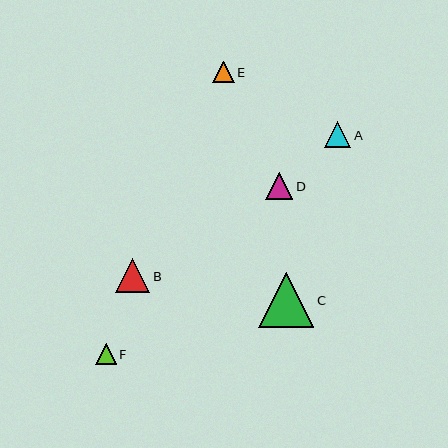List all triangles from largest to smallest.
From largest to smallest: C, B, D, A, E, F.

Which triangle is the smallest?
Triangle F is the smallest with a size of approximately 20 pixels.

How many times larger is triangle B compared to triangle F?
Triangle B is approximately 1.7 times the size of triangle F.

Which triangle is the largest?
Triangle C is the largest with a size of approximately 55 pixels.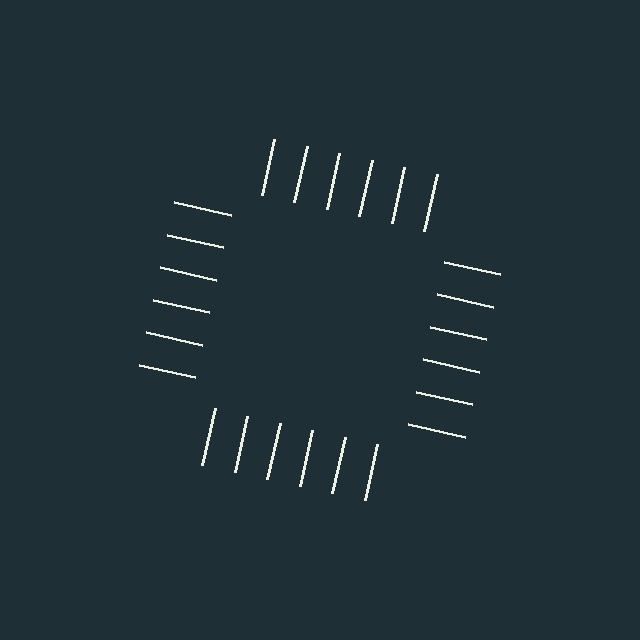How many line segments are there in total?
24 — 6 along each of the 4 edges.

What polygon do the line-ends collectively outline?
An illusory square — the line segments terminate on its edges but no continuous stroke is drawn.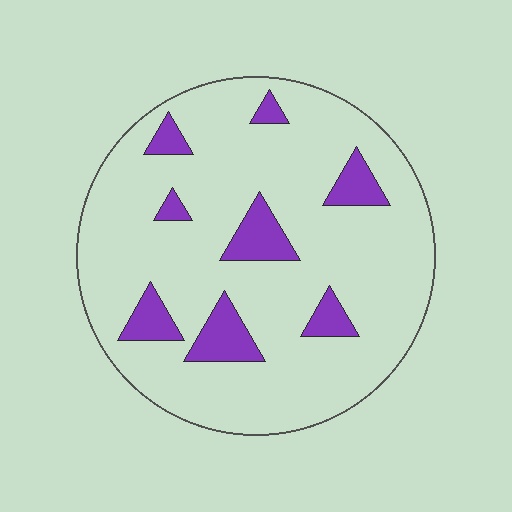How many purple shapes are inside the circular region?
8.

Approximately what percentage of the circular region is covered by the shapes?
Approximately 15%.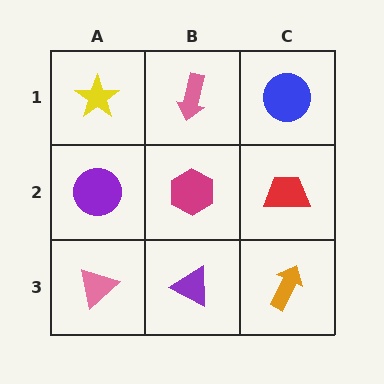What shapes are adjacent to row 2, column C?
A blue circle (row 1, column C), an orange arrow (row 3, column C), a magenta hexagon (row 2, column B).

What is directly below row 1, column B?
A magenta hexagon.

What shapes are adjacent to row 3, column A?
A purple circle (row 2, column A), a purple triangle (row 3, column B).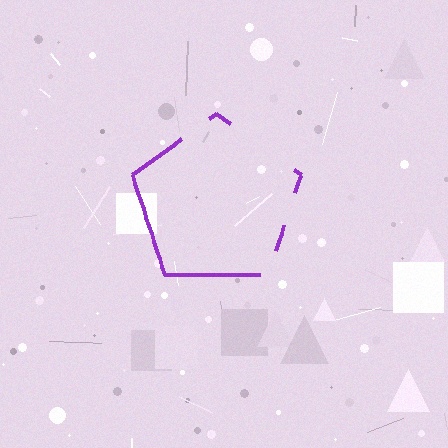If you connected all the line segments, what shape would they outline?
They would outline a pentagon.